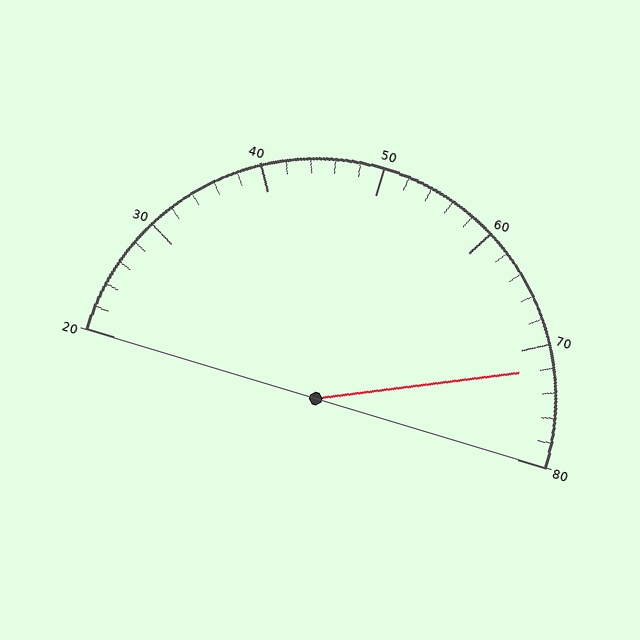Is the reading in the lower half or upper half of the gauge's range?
The reading is in the upper half of the range (20 to 80).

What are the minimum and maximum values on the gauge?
The gauge ranges from 20 to 80.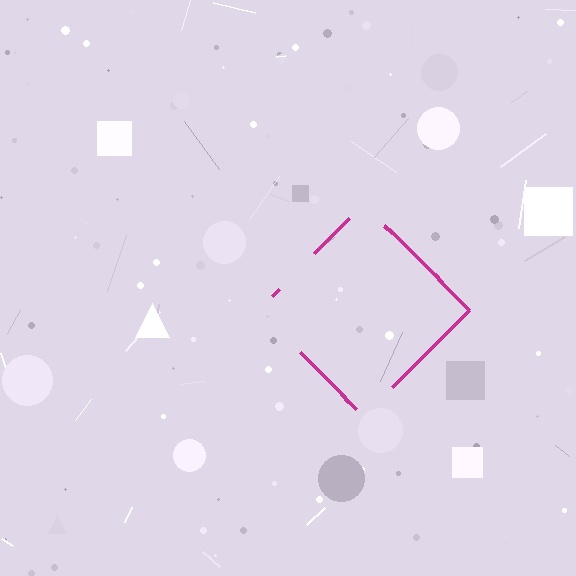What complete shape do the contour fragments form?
The contour fragments form a diamond.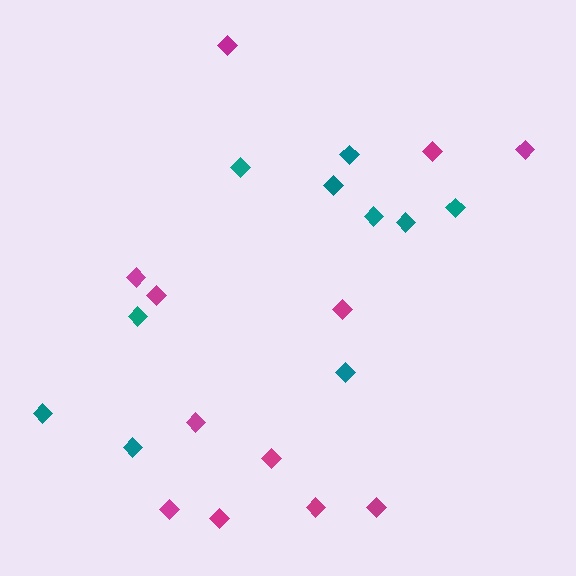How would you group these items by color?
There are 2 groups: one group of magenta diamonds (12) and one group of teal diamonds (10).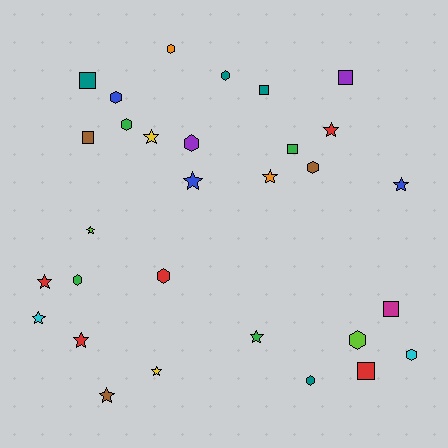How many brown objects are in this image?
There are 3 brown objects.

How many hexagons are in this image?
There are 11 hexagons.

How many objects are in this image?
There are 30 objects.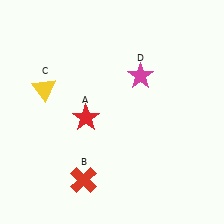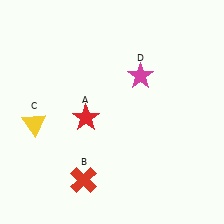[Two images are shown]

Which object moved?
The yellow triangle (C) moved down.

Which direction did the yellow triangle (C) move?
The yellow triangle (C) moved down.